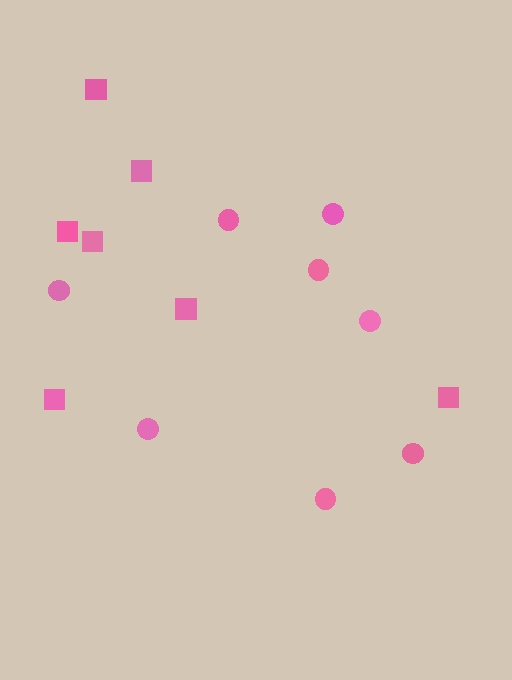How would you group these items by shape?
There are 2 groups: one group of squares (7) and one group of circles (8).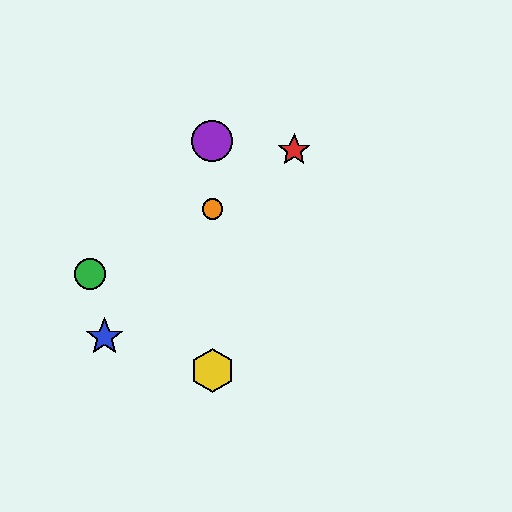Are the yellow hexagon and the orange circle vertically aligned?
Yes, both are at x≈212.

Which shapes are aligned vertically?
The yellow hexagon, the purple circle, the orange circle are aligned vertically.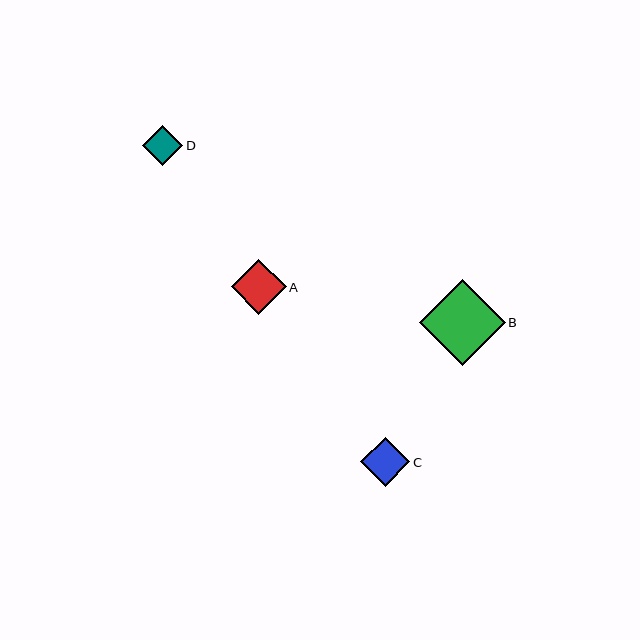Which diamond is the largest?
Diamond B is the largest with a size of approximately 86 pixels.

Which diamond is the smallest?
Diamond D is the smallest with a size of approximately 40 pixels.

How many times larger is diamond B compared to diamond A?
Diamond B is approximately 1.6 times the size of diamond A.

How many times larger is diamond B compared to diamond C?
Diamond B is approximately 1.7 times the size of diamond C.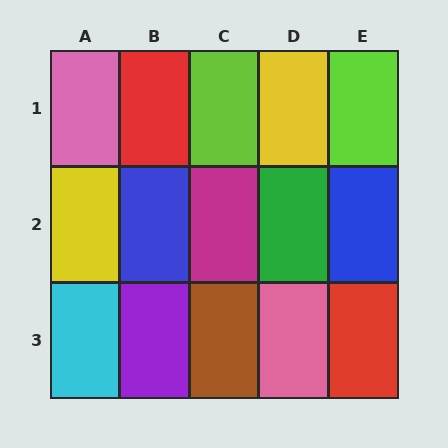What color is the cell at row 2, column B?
Blue.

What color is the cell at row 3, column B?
Purple.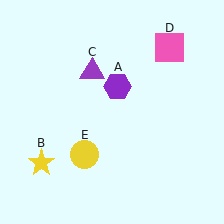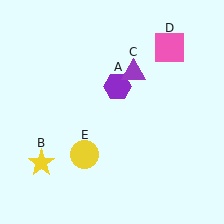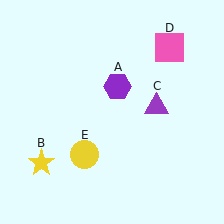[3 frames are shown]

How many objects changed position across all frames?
1 object changed position: purple triangle (object C).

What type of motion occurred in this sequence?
The purple triangle (object C) rotated clockwise around the center of the scene.